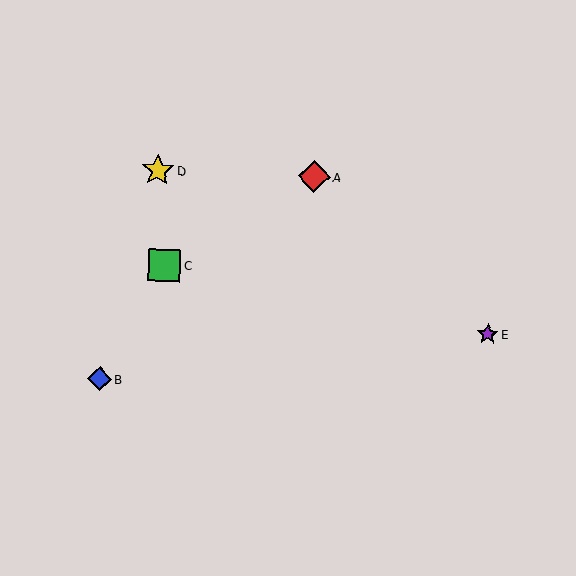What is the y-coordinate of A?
Object A is at y≈177.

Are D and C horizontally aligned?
No, D is at y≈170 and C is at y≈265.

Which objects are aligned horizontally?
Objects A, D are aligned horizontally.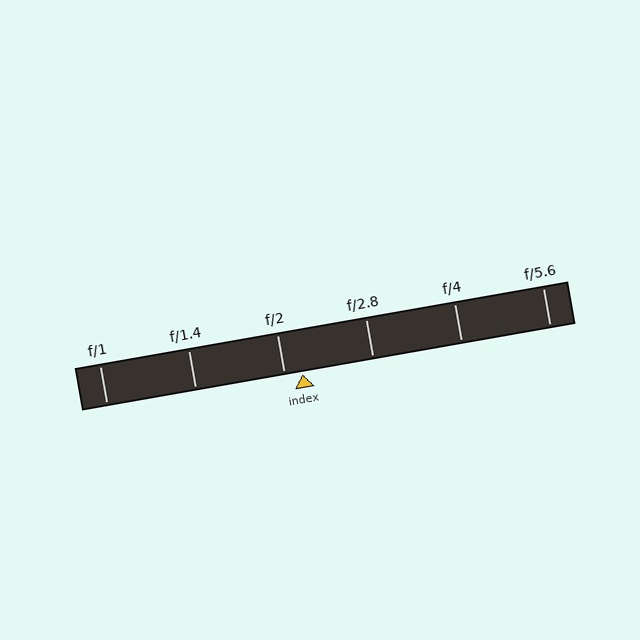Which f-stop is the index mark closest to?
The index mark is closest to f/2.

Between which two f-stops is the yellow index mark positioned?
The index mark is between f/2 and f/2.8.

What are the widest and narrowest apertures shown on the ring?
The widest aperture shown is f/1 and the narrowest is f/5.6.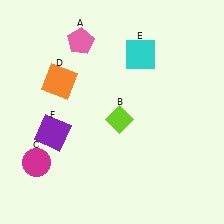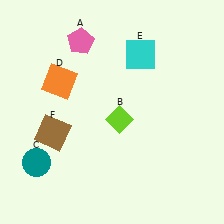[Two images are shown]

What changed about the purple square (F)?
In Image 1, F is purple. In Image 2, it changed to brown.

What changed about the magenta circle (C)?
In Image 1, C is magenta. In Image 2, it changed to teal.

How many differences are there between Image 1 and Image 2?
There are 2 differences between the two images.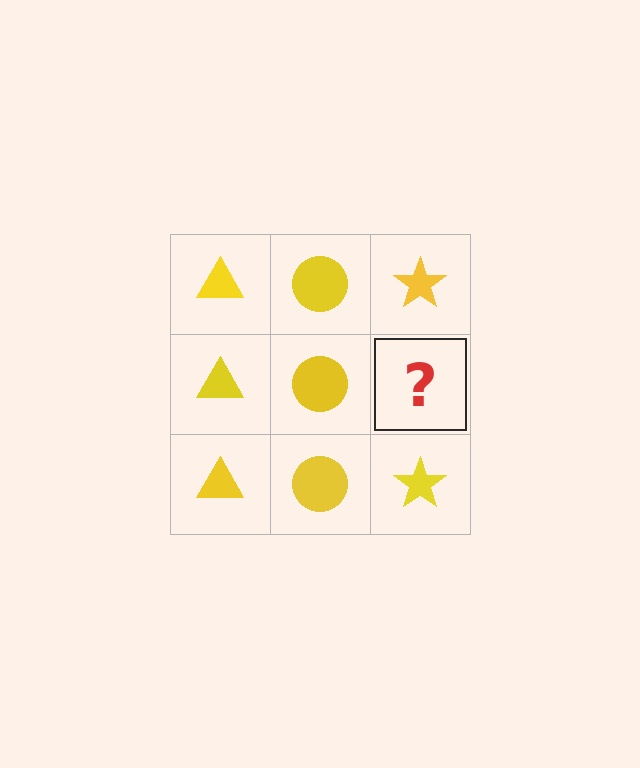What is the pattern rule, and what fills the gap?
The rule is that each column has a consistent shape. The gap should be filled with a yellow star.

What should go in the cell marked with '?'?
The missing cell should contain a yellow star.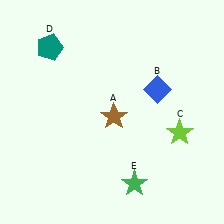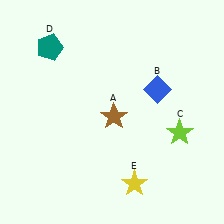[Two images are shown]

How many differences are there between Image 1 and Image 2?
There is 1 difference between the two images.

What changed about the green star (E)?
In Image 1, E is green. In Image 2, it changed to yellow.